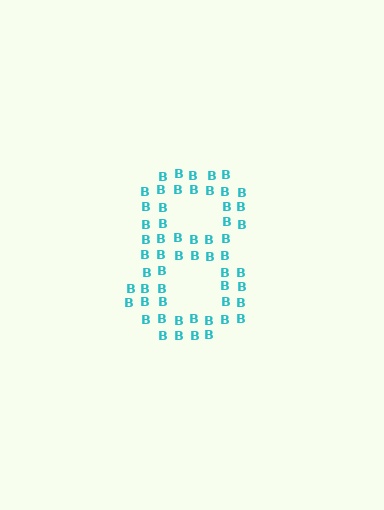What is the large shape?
The large shape is the digit 8.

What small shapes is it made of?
It is made of small letter B's.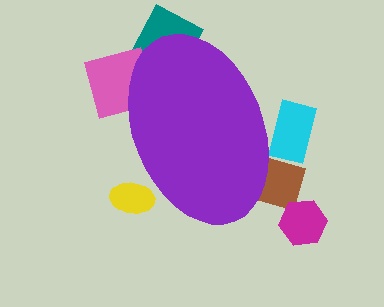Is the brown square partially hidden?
Yes, the brown square is partially hidden behind the purple ellipse.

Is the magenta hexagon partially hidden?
No, the magenta hexagon is fully visible.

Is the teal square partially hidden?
Yes, the teal square is partially hidden behind the purple ellipse.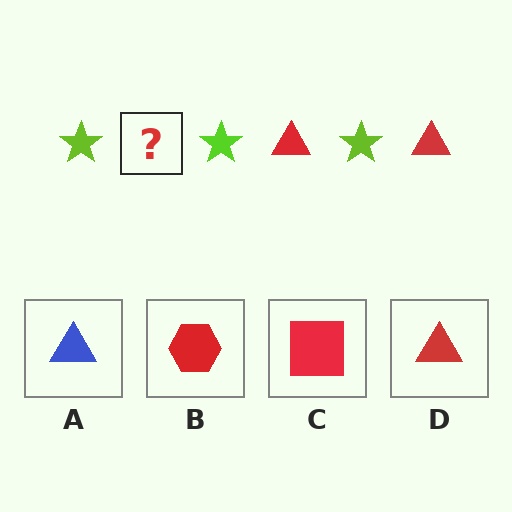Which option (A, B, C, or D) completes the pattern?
D.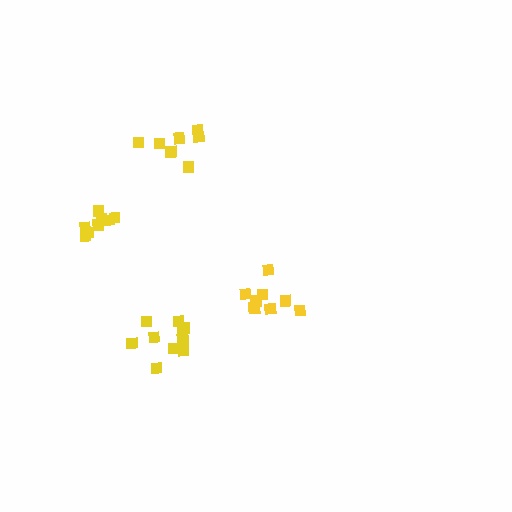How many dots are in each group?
Group 1: 8 dots, Group 2: 7 dots, Group 3: 10 dots, Group 4: 8 dots (33 total).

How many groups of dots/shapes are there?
There are 4 groups.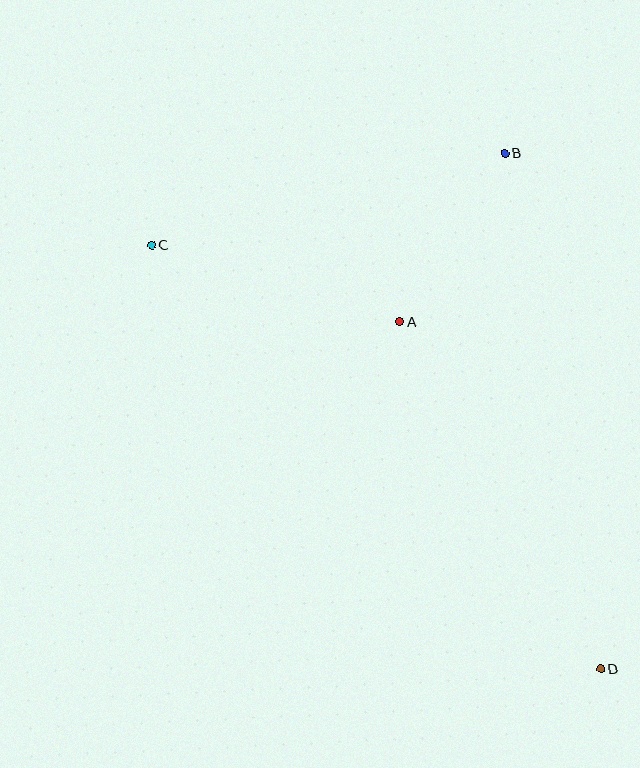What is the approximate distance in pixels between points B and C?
The distance between B and C is approximately 365 pixels.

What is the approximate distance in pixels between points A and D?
The distance between A and D is approximately 401 pixels.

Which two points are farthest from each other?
Points C and D are farthest from each other.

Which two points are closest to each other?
Points A and B are closest to each other.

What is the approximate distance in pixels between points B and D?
The distance between B and D is approximately 524 pixels.